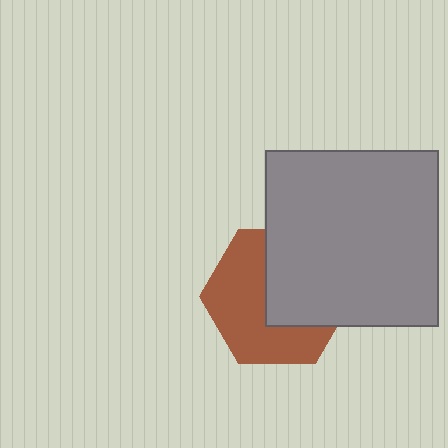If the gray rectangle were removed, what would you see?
You would see the complete brown hexagon.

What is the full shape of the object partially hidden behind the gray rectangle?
The partially hidden object is a brown hexagon.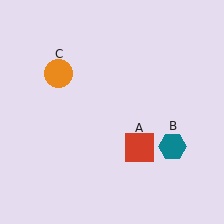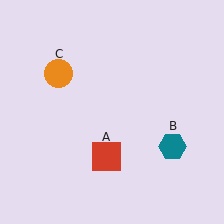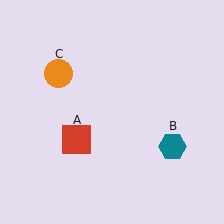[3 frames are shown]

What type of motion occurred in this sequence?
The red square (object A) rotated clockwise around the center of the scene.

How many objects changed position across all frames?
1 object changed position: red square (object A).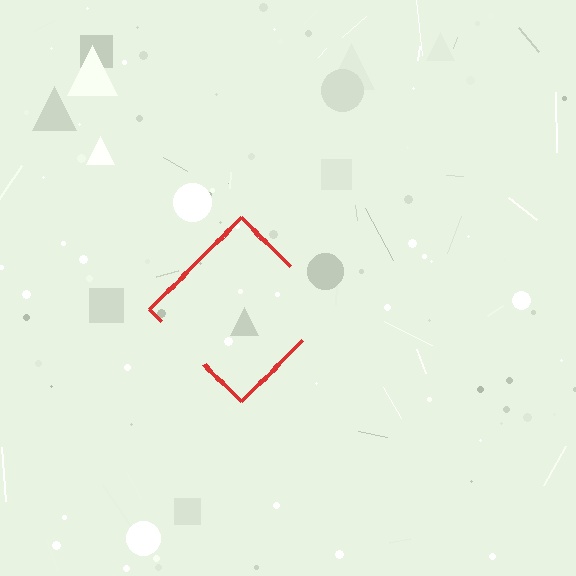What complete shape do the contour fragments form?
The contour fragments form a diamond.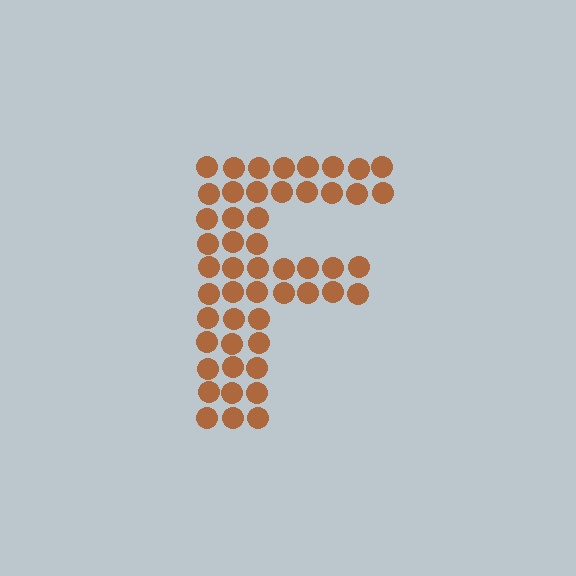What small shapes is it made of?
It is made of small circles.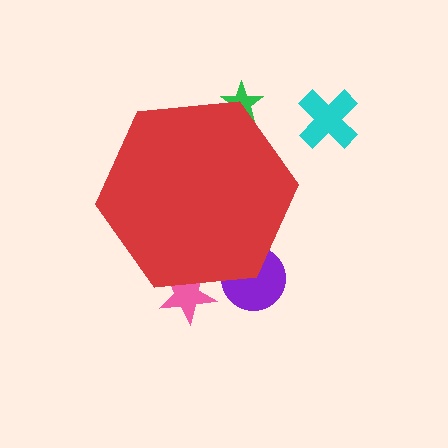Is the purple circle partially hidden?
Yes, the purple circle is partially hidden behind the red hexagon.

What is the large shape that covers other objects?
A red hexagon.